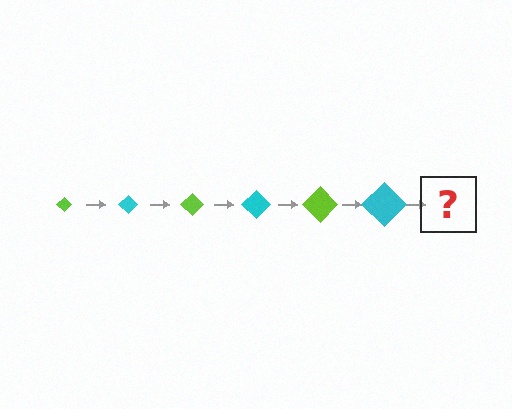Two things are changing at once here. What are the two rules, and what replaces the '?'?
The two rules are that the diamond grows larger each step and the color cycles through lime and cyan. The '?' should be a lime diamond, larger than the previous one.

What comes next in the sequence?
The next element should be a lime diamond, larger than the previous one.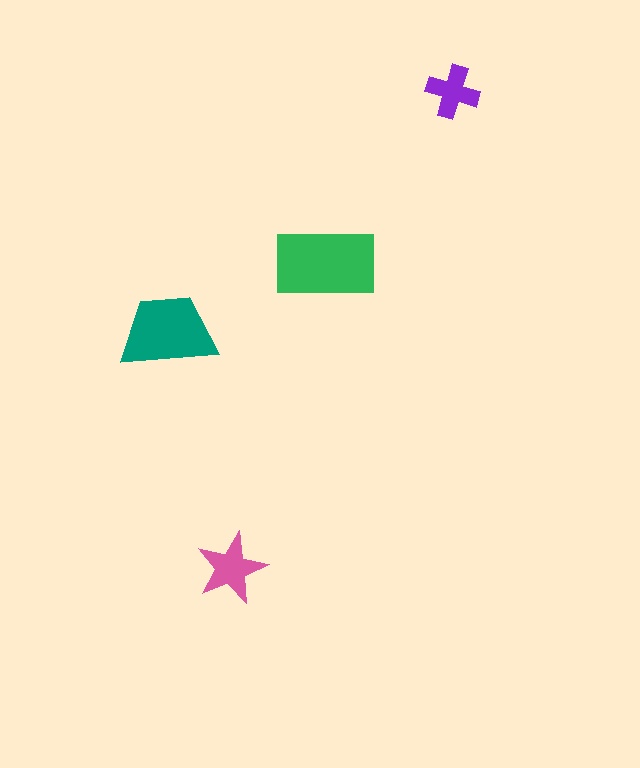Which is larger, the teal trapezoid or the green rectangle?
The green rectangle.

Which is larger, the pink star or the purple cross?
The pink star.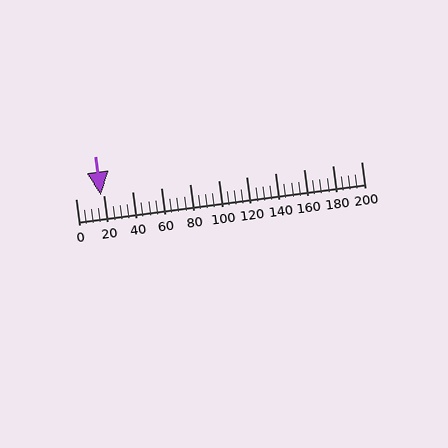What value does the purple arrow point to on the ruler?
The purple arrow points to approximately 17.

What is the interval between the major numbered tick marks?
The major tick marks are spaced 20 units apart.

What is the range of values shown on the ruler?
The ruler shows values from 0 to 200.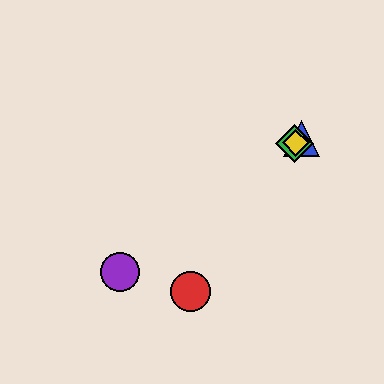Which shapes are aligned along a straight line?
The blue triangle, the green diamond, the yellow diamond, the purple circle are aligned along a straight line.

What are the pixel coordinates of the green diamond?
The green diamond is at (295, 144).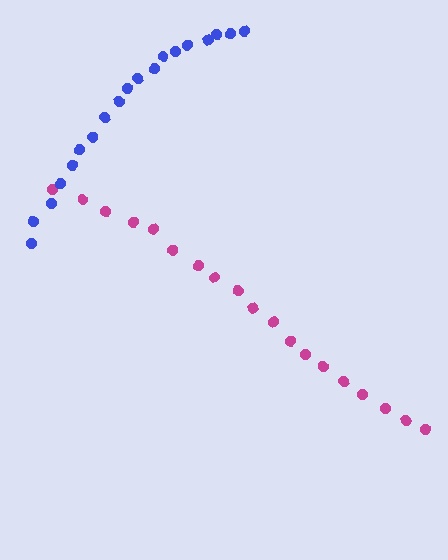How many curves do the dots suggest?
There are 2 distinct paths.